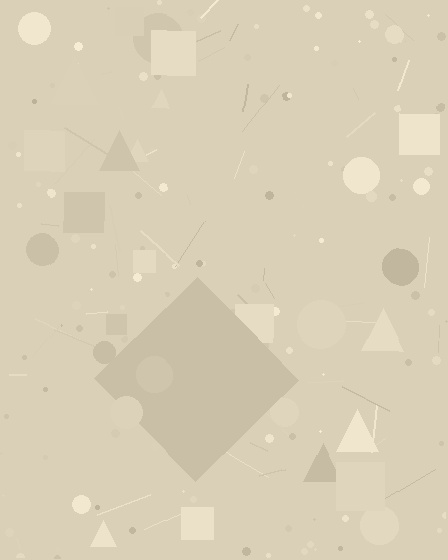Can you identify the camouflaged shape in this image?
The camouflaged shape is a diamond.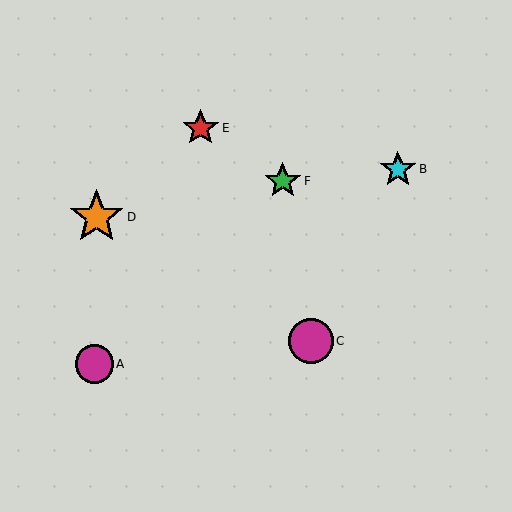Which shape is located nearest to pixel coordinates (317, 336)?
The magenta circle (labeled C) at (311, 341) is nearest to that location.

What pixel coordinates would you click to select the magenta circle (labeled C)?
Click at (311, 341) to select the magenta circle C.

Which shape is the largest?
The orange star (labeled D) is the largest.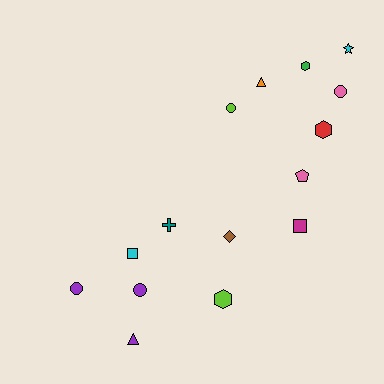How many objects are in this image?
There are 15 objects.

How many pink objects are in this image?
There are 2 pink objects.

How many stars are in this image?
There is 1 star.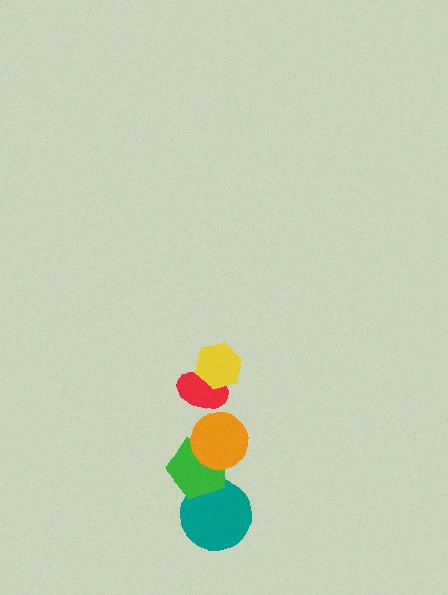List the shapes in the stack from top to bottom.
From top to bottom: the yellow hexagon, the red ellipse, the orange circle, the green pentagon, the teal circle.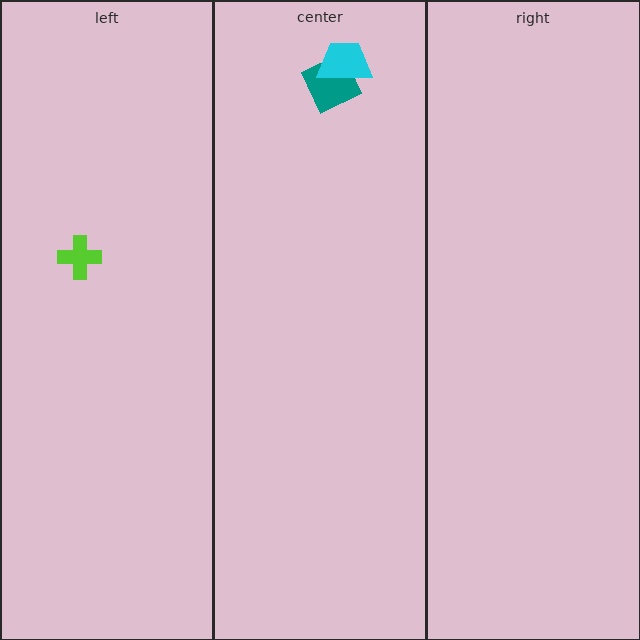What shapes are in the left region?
The lime cross.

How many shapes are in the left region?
1.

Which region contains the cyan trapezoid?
The center region.